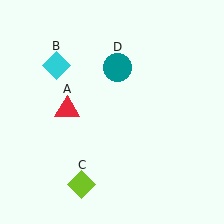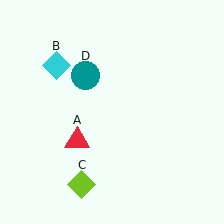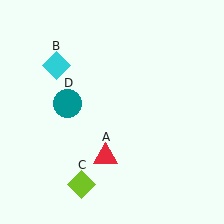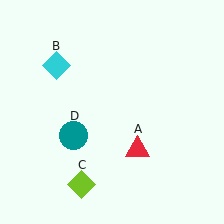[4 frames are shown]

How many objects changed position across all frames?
2 objects changed position: red triangle (object A), teal circle (object D).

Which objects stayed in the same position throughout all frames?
Cyan diamond (object B) and lime diamond (object C) remained stationary.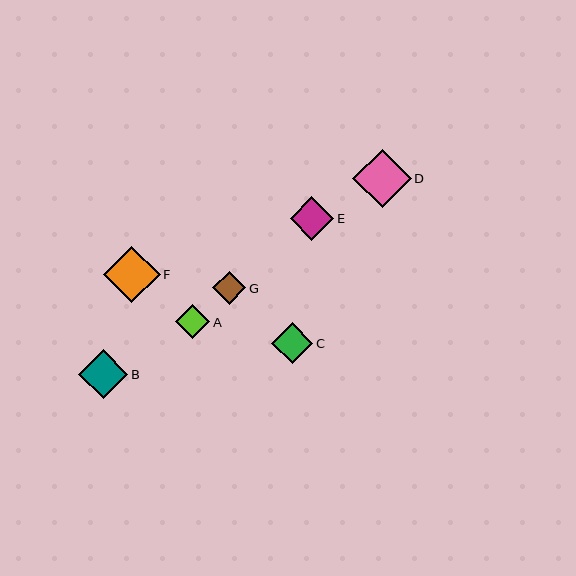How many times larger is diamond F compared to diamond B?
Diamond F is approximately 1.2 times the size of diamond B.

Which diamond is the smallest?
Diamond G is the smallest with a size of approximately 33 pixels.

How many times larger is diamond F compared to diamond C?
Diamond F is approximately 1.4 times the size of diamond C.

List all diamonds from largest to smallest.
From largest to smallest: D, F, B, E, C, A, G.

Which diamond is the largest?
Diamond D is the largest with a size of approximately 59 pixels.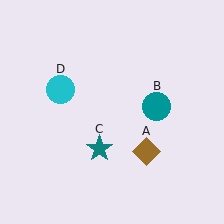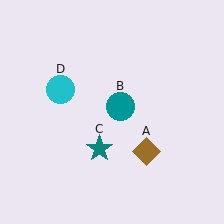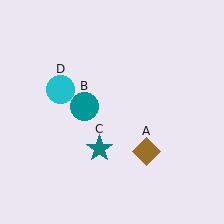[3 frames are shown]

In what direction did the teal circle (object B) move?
The teal circle (object B) moved left.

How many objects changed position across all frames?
1 object changed position: teal circle (object B).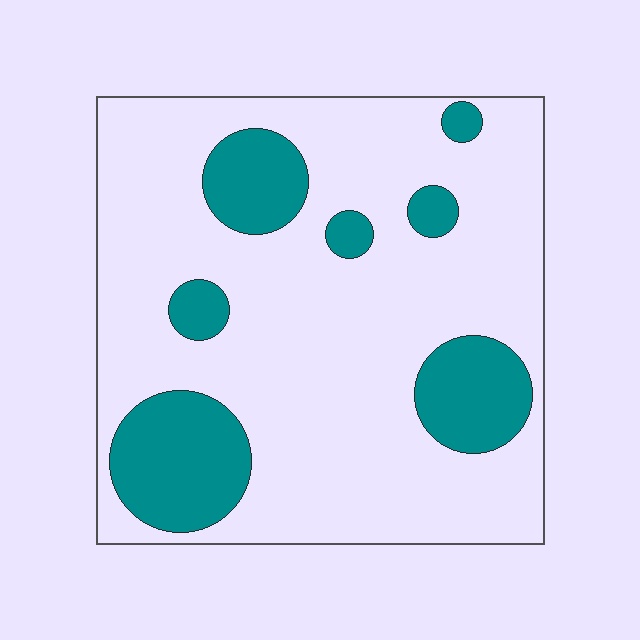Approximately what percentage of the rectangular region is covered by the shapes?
Approximately 20%.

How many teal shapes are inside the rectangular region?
7.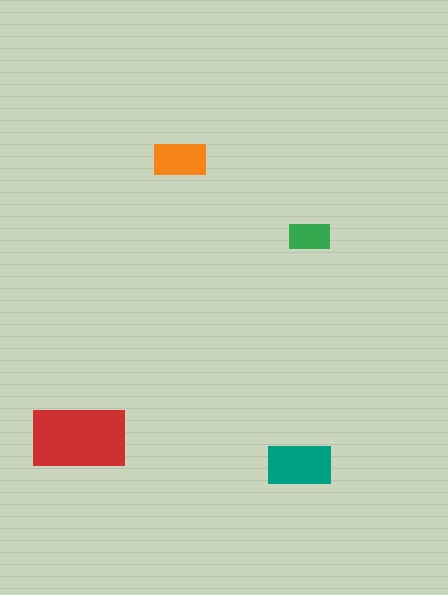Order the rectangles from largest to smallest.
the red one, the teal one, the orange one, the green one.